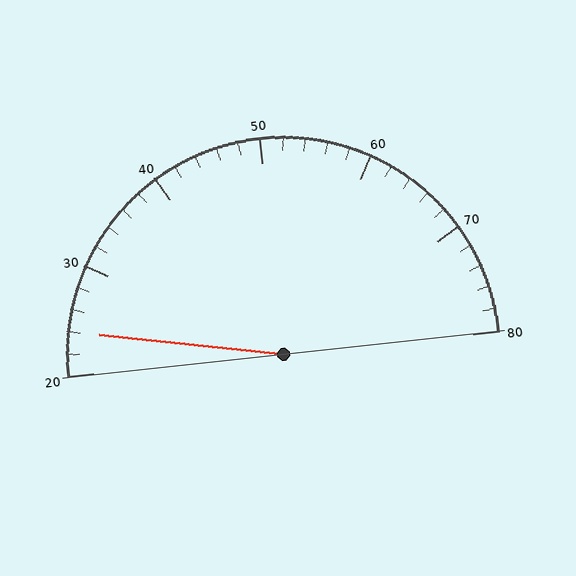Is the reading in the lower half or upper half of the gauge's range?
The reading is in the lower half of the range (20 to 80).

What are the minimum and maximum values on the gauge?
The gauge ranges from 20 to 80.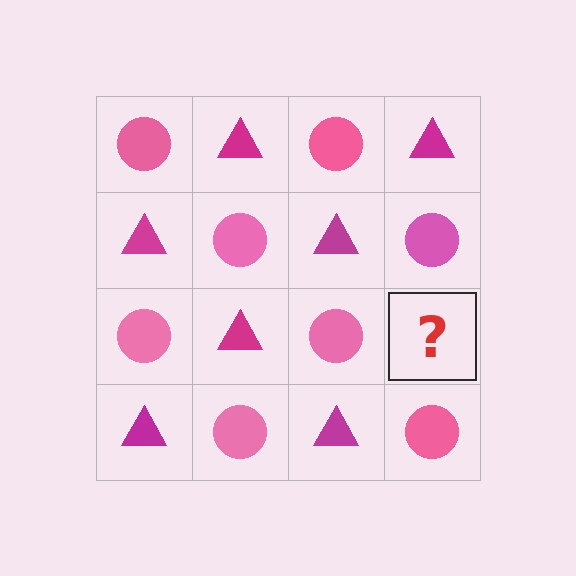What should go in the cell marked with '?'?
The missing cell should contain a magenta triangle.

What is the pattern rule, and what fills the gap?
The rule is that it alternates pink circle and magenta triangle in a checkerboard pattern. The gap should be filled with a magenta triangle.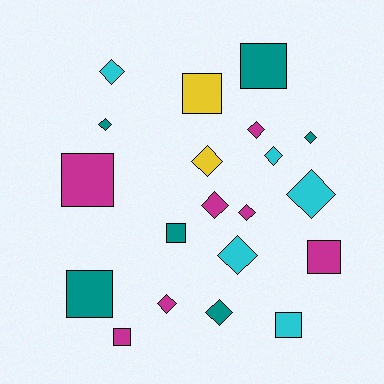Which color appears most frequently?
Magenta, with 7 objects.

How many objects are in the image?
There are 20 objects.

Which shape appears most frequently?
Diamond, with 12 objects.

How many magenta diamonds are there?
There are 4 magenta diamonds.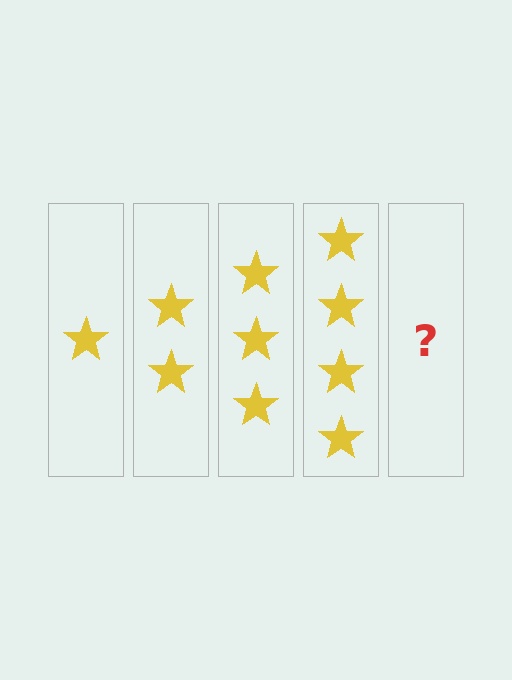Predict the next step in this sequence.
The next step is 5 stars.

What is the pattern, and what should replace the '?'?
The pattern is that each step adds one more star. The '?' should be 5 stars.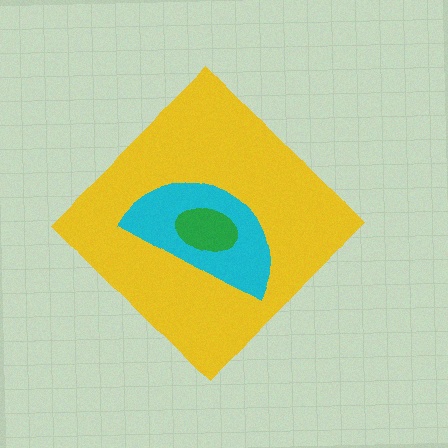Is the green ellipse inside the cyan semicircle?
Yes.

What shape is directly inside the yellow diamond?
The cyan semicircle.